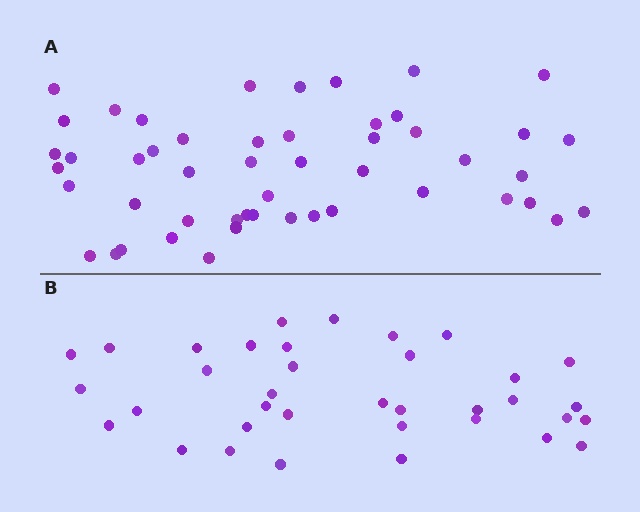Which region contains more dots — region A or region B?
Region A (the top region) has more dots.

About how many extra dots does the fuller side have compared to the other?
Region A has approximately 15 more dots than region B.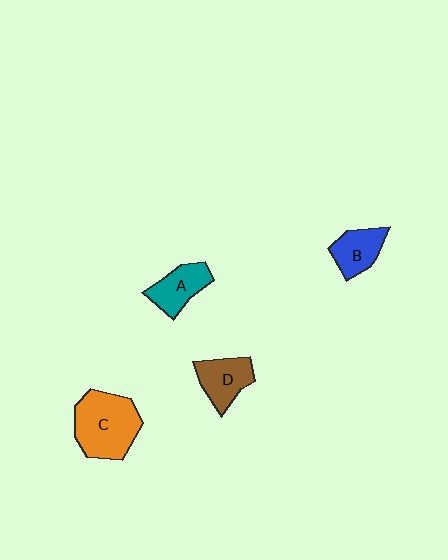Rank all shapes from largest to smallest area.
From largest to smallest: C (orange), D (brown), A (teal), B (blue).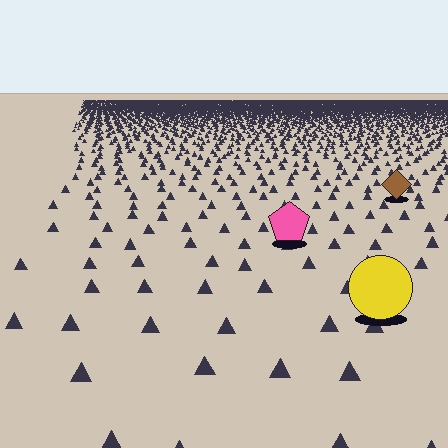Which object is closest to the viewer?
The yellow circle is closest. The texture marks near it are larger and more spread out.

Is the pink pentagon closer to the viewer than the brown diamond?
Yes. The pink pentagon is closer — you can tell from the texture gradient: the ground texture is coarser near it.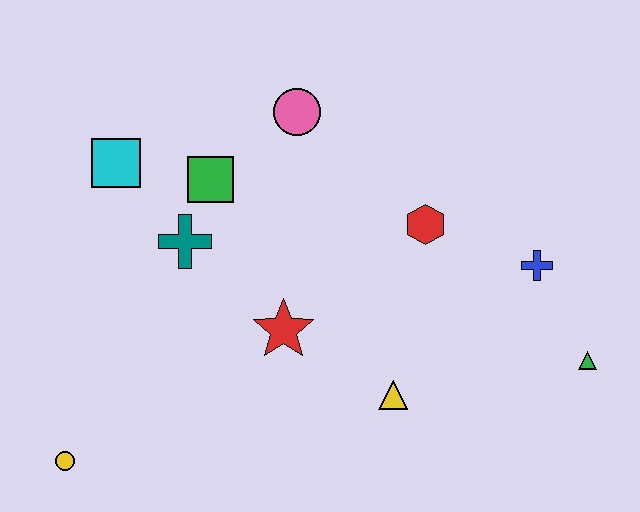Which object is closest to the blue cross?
The green triangle is closest to the blue cross.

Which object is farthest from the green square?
The green triangle is farthest from the green square.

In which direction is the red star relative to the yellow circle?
The red star is to the right of the yellow circle.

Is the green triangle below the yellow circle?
No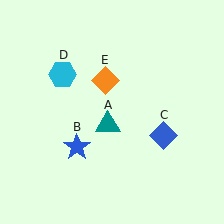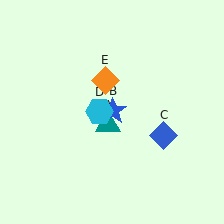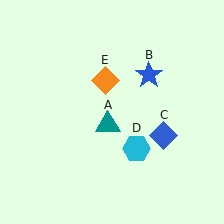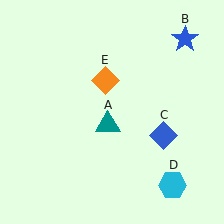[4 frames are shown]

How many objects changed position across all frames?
2 objects changed position: blue star (object B), cyan hexagon (object D).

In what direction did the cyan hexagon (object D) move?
The cyan hexagon (object D) moved down and to the right.